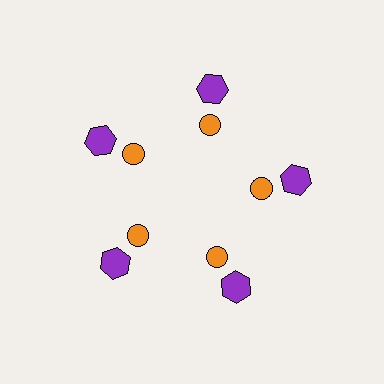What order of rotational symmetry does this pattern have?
This pattern has 5-fold rotational symmetry.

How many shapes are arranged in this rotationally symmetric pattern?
There are 10 shapes, arranged in 5 groups of 2.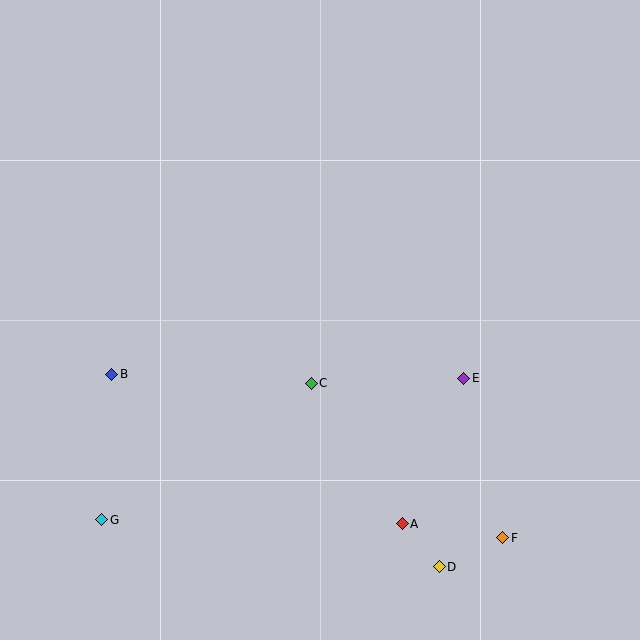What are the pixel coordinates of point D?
Point D is at (439, 567).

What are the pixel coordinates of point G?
Point G is at (102, 520).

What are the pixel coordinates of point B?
Point B is at (112, 374).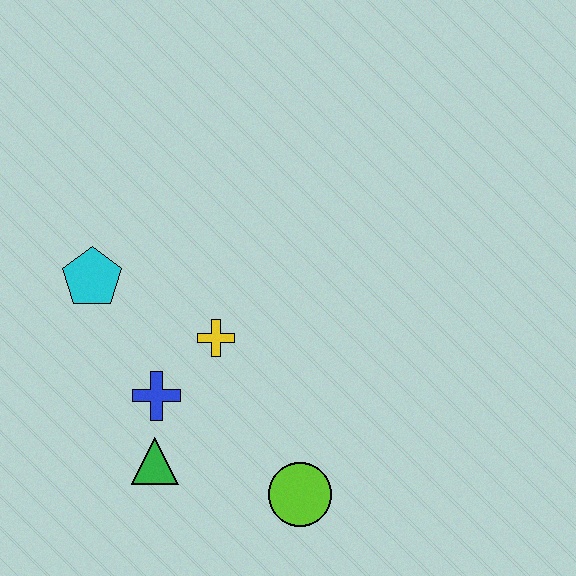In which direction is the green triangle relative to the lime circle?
The green triangle is to the left of the lime circle.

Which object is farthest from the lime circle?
The cyan pentagon is farthest from the lime circle.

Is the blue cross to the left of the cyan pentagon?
No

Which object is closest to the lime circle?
The green triangle is closest to the lime circle.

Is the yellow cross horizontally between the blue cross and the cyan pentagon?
No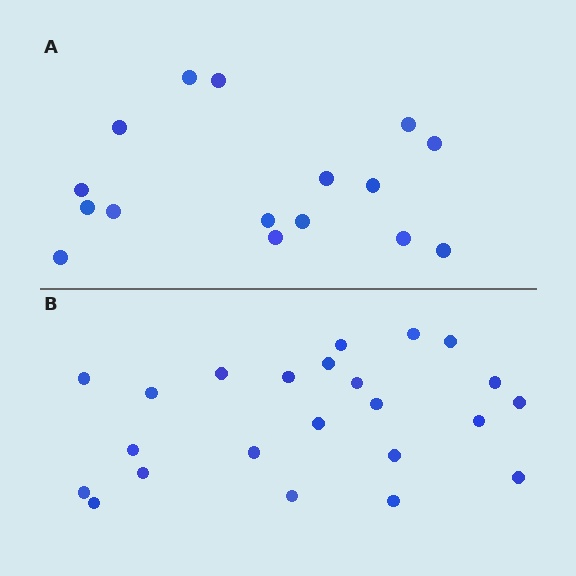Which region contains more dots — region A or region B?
Region B (the bottom region) has more dots.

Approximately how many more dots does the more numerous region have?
Region B has roughly 8 or so more dots than region A.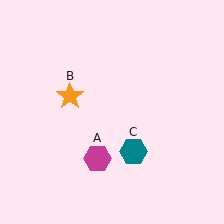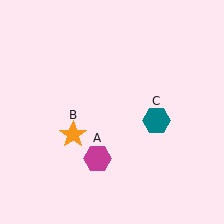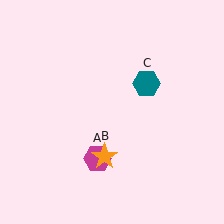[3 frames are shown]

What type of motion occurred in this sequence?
The orange star (object B), teal hexagon (object C) rotated counterclockwise around the center of the scene.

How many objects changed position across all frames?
2 objects changed position: orange star (object B), teal hexagon (object C).